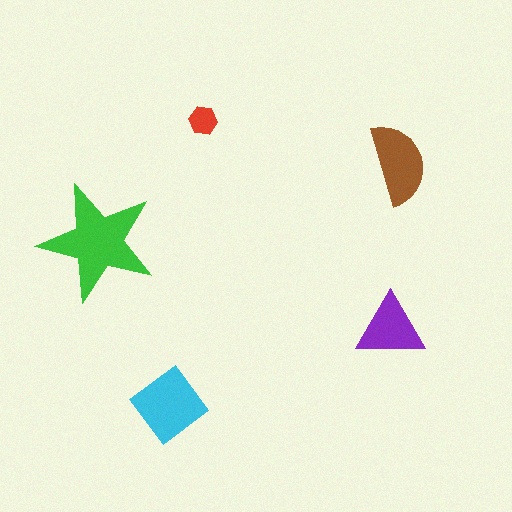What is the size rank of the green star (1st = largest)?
1st.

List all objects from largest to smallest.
The green star, the cyan diamond, the brown semicircle, the purple triangle, the red hexagon.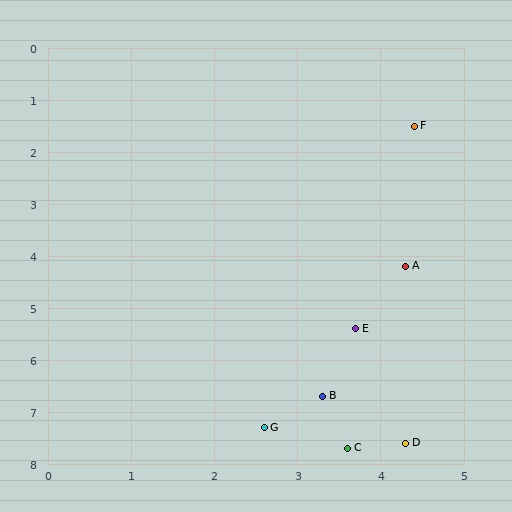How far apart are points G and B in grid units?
Points G and B are about 0.9 grid units apart.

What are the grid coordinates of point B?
Point B is at approximately (3.3, 6.7).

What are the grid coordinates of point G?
Point G is at approximately (2.6, 7.3).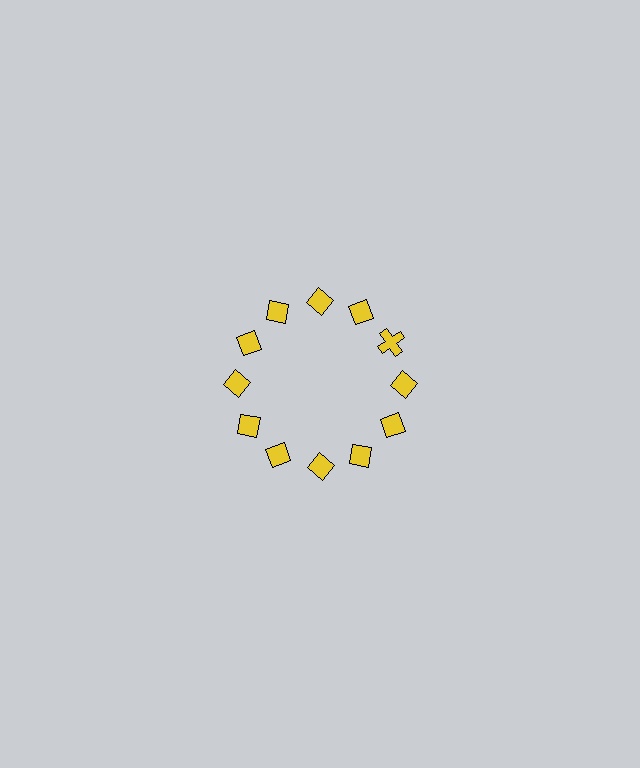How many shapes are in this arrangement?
There are 12 shapes arranged in a ring pattern.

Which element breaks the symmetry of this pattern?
The yellow cross at roughly the 2 o'clock position breaks the symmetry. All other shapes are yellow diamonds.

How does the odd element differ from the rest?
It has a different shape: cross instead of diamond.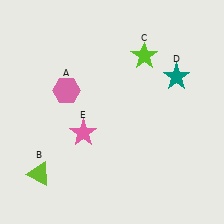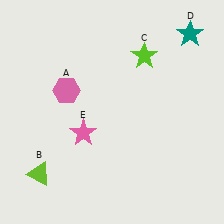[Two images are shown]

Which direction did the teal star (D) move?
The teal star (D) moved up.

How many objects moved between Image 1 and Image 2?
1 object moved between the two images.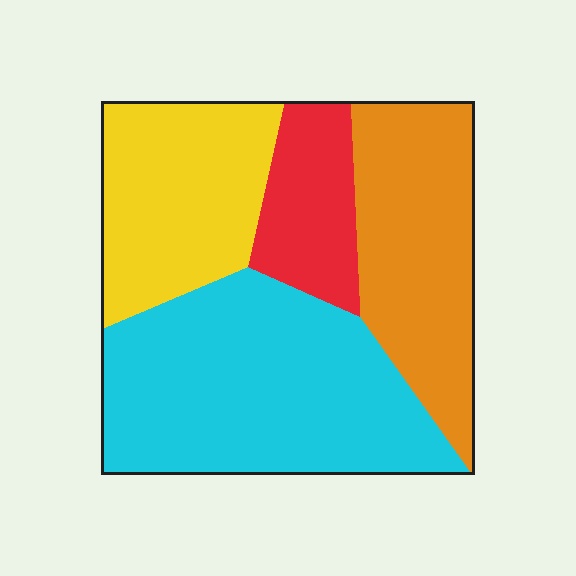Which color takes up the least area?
Red, at roughly 10%.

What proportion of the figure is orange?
Orange takes up about one quarter (1/4) of the figure.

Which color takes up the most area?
Cyan, at roughly 40%.